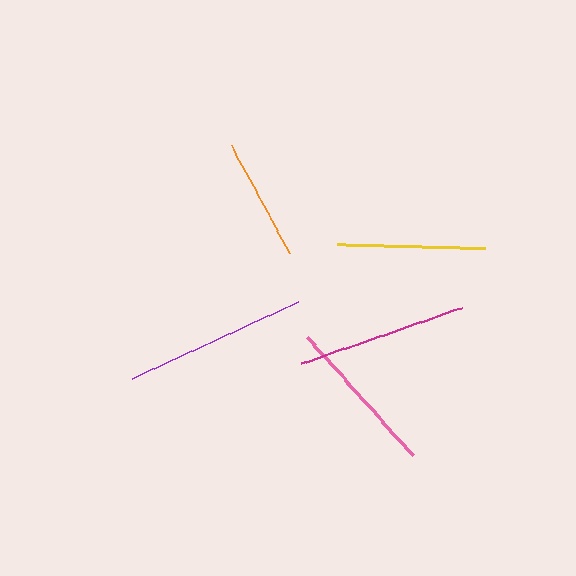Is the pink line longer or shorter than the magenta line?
The magenta line is longer than the pink line.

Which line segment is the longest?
The purple line is the longest at approximately 183 pixels.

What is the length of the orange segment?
The orange segment is approximately 122 pixels long.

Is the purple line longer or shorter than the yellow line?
The purple line is longer than the yellow line.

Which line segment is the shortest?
The orange line is the shortest at approximately 122 pixels.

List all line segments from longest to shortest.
From longest to shortest: purple, magenta, pink, yellow, orange.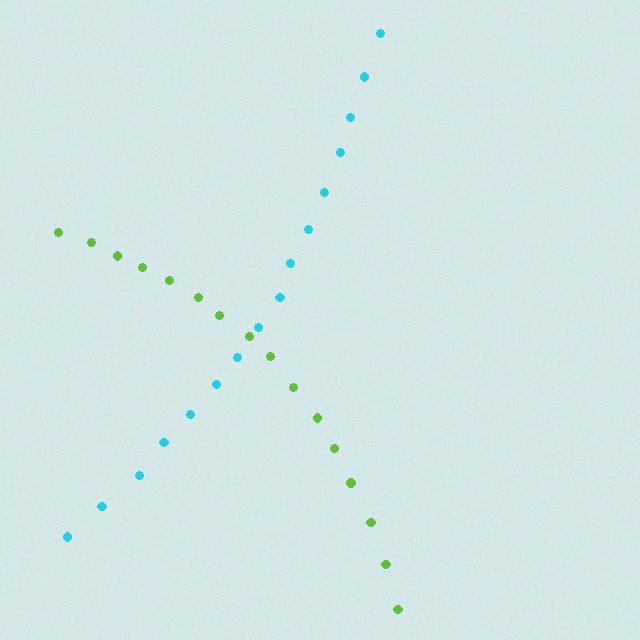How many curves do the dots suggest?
There are 2 distinct paths.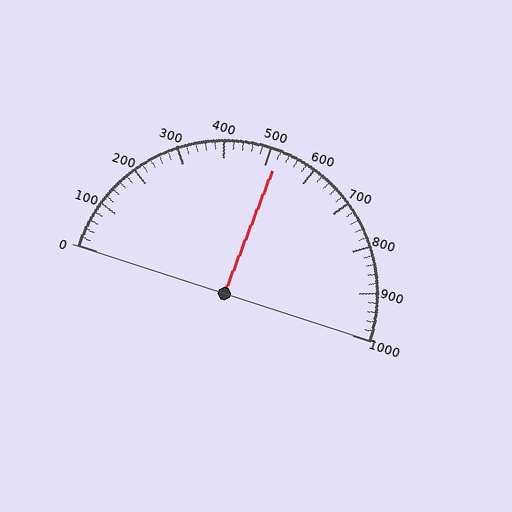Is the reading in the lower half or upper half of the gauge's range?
The reading is in the upper half of the range (0 to 1000).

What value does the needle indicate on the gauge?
The needle indicates approximately 520.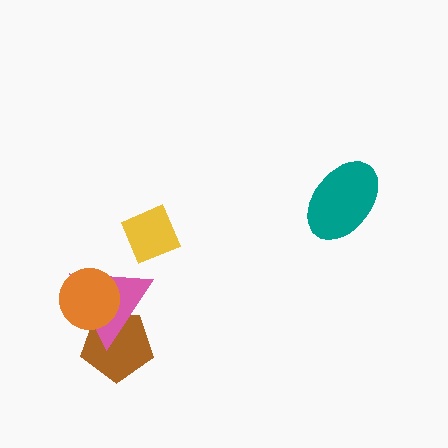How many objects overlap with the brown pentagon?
2 objects overlap with the brown pentagon.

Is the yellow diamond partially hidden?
No, no other shape covers it.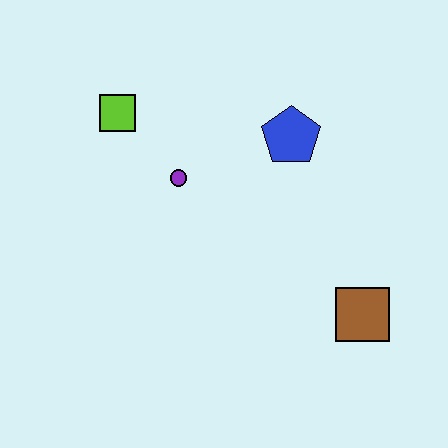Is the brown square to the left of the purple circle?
No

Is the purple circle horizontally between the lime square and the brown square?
Yes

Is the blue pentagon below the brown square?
No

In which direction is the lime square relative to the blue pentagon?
The lime square is to the left of the blue pentagon.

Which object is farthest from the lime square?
The brown square is farthest from the lime square.